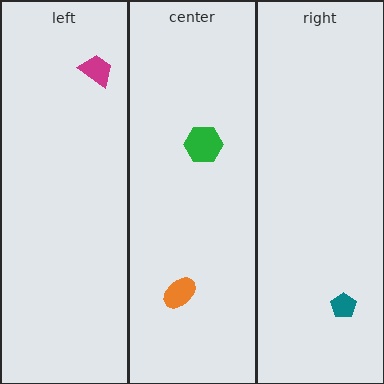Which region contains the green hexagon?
The center region.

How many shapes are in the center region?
2.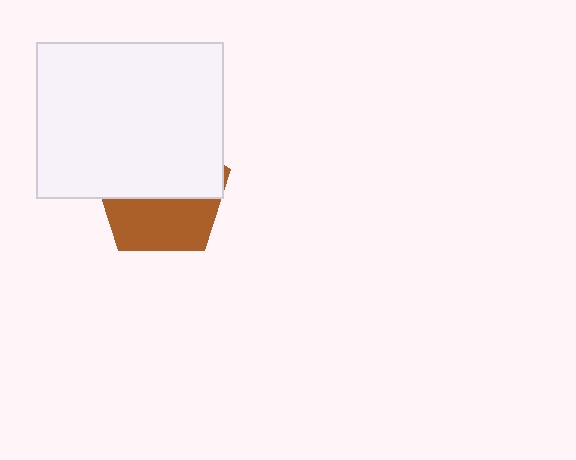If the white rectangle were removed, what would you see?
You would see the complete brown pentagon.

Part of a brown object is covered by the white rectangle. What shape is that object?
It is a pentagon.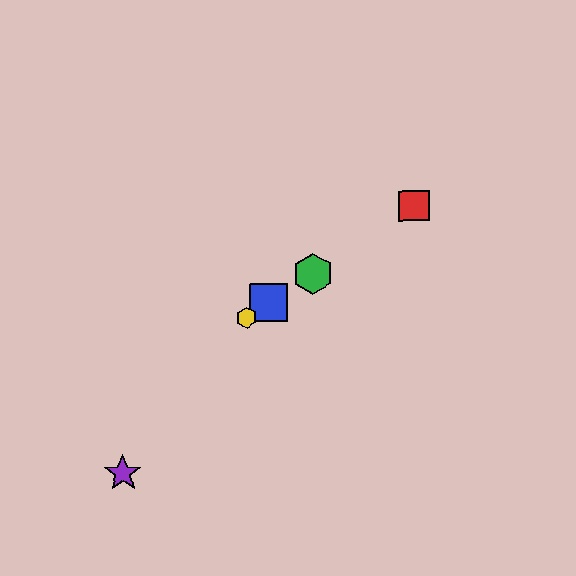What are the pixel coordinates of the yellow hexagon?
The yellow hexagon is at (247, 318).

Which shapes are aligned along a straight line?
The red square, the blue square, the green hexagon, the yellow hexagon are aligned along a straight line.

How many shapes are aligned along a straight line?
4 shapes (the red square, the blue square, the green hexagon, the yellow hexagon) are aligned along a straight line.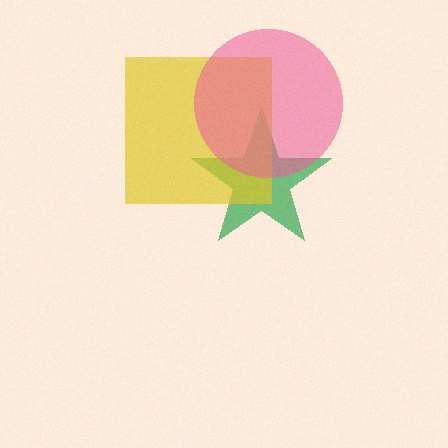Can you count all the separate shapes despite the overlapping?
Yes, there are 3 separate shapes.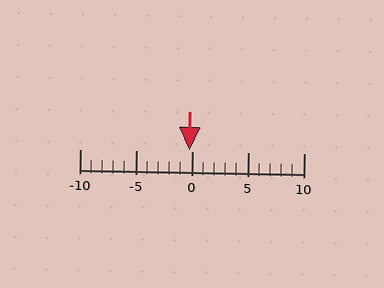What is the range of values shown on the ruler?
The ruler shows values from -10 to 10.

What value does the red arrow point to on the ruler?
The red arrow points to approximately 0.